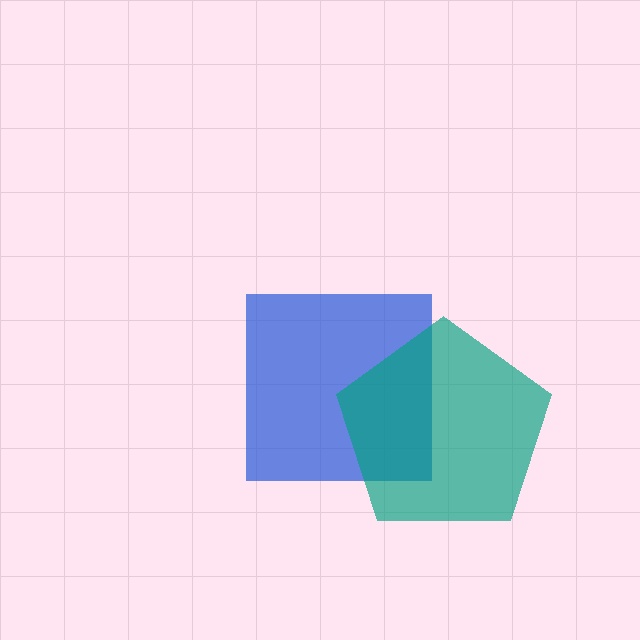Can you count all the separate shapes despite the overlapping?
Yes, there are 2 separate shapes.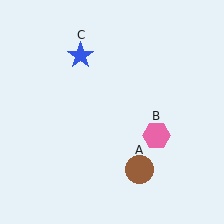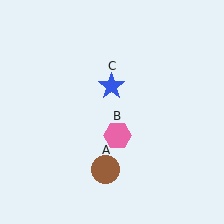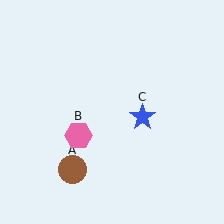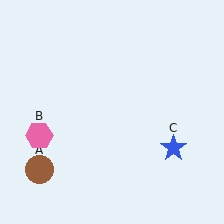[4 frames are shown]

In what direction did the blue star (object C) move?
The blue star (object C) moved down and to the right.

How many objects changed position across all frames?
3 objects changed position: brown circle (object A), pink hexagon (object B), blue star (object C).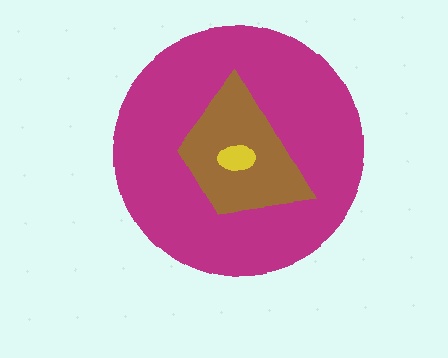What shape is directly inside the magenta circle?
The brown trapezoid.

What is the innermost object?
The yellow ellipse.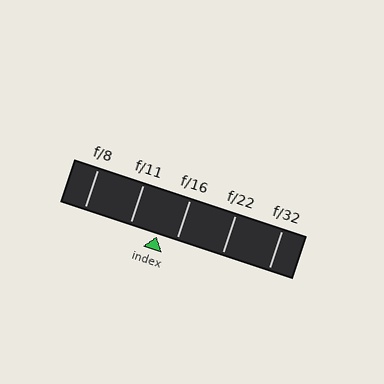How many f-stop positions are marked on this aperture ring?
There are 5 f-stop positions marked.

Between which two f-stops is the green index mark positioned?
The index mark is between f/11 and f/16.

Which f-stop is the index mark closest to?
The index mark is closest to f/16.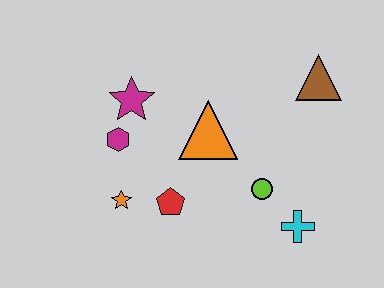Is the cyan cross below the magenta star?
Yes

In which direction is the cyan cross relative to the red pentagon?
The cyan cross is to the right of the red pentagon.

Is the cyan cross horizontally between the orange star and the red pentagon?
No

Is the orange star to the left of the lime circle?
Yes